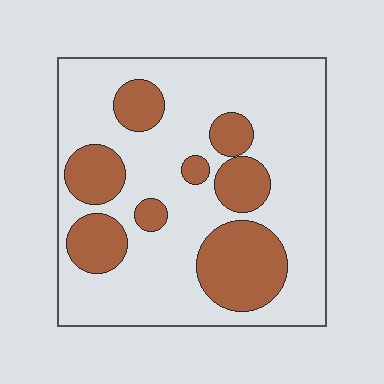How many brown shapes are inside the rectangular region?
8.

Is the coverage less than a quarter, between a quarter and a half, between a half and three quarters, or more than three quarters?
Between a quarter and a half.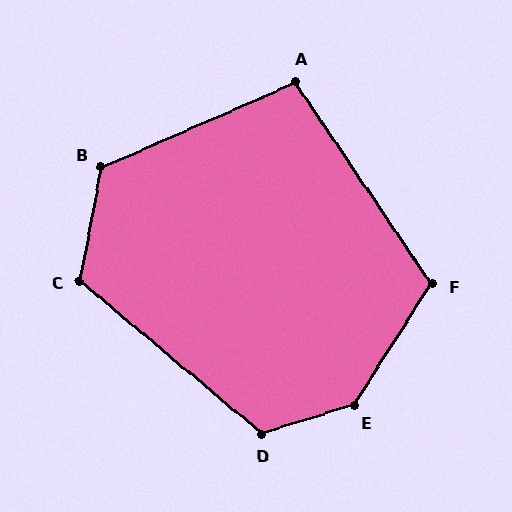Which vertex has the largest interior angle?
E, at approximately 140 degrees.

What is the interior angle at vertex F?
Approximately 113 degrees (obtuse).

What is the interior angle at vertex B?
Approximately 125 degrees (obtuse).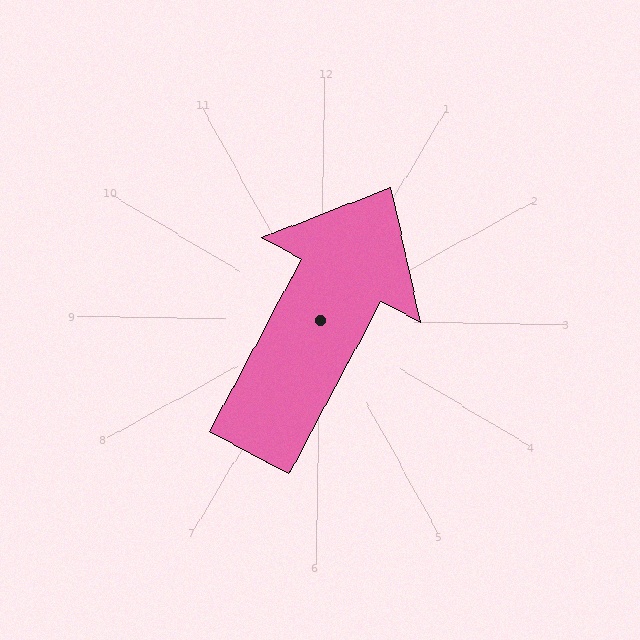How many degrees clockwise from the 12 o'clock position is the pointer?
Approximately 27 degrees.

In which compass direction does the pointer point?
Northeast.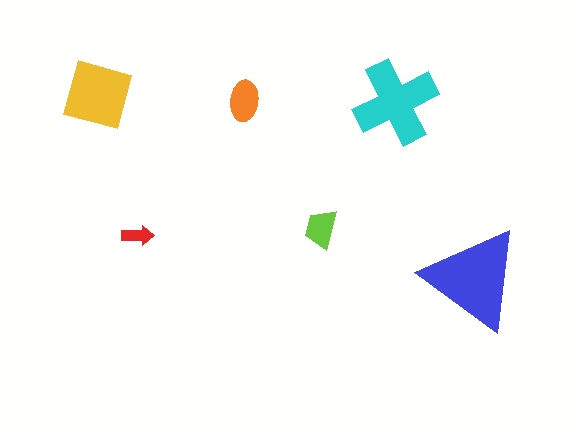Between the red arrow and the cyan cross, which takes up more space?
The cyan cross.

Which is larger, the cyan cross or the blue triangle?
The blue triangle.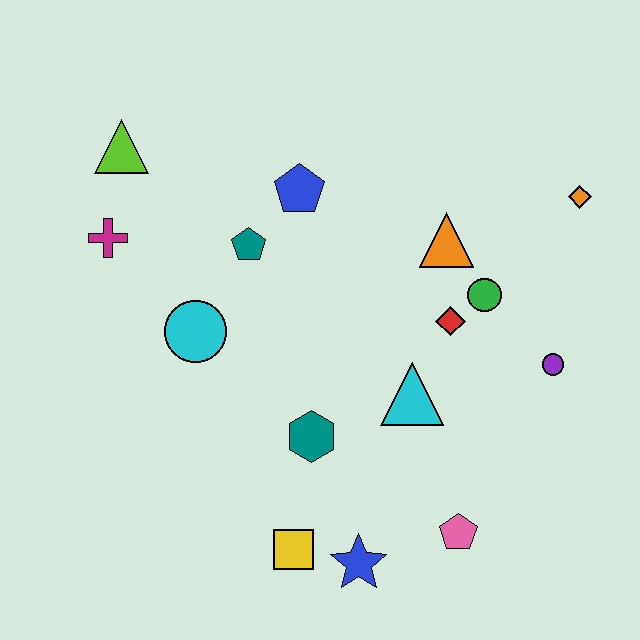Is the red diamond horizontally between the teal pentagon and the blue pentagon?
No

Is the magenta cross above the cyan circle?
Yes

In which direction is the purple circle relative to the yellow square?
The purple circle is to the right of the yellow square.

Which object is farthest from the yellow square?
The orange diamond is farthest from the yellow square.